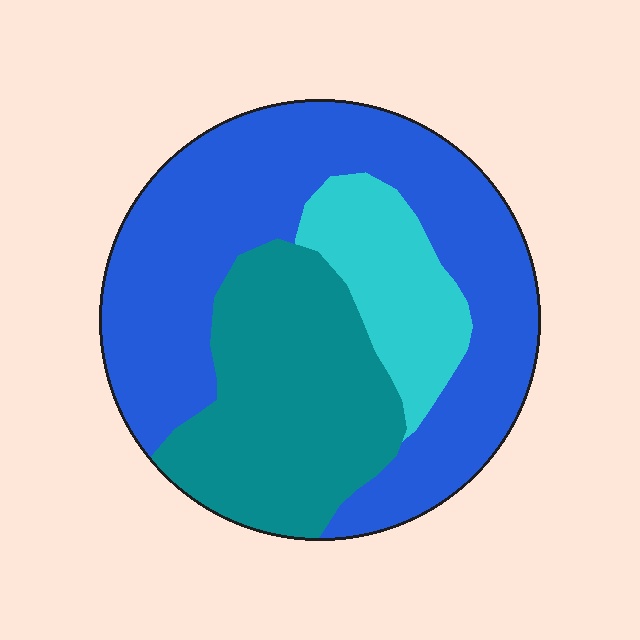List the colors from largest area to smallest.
From largest to smallest: blue, teal, cyan.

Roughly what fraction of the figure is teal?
Teal covers roughly 30% of the figure.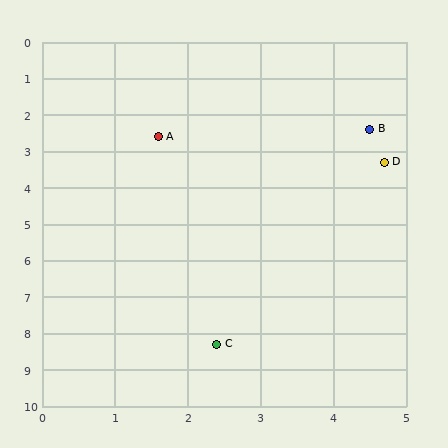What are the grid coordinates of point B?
Point B is at approximately (4.5, 2.4).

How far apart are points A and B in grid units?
Points A and B are about 2.9 grid units apart.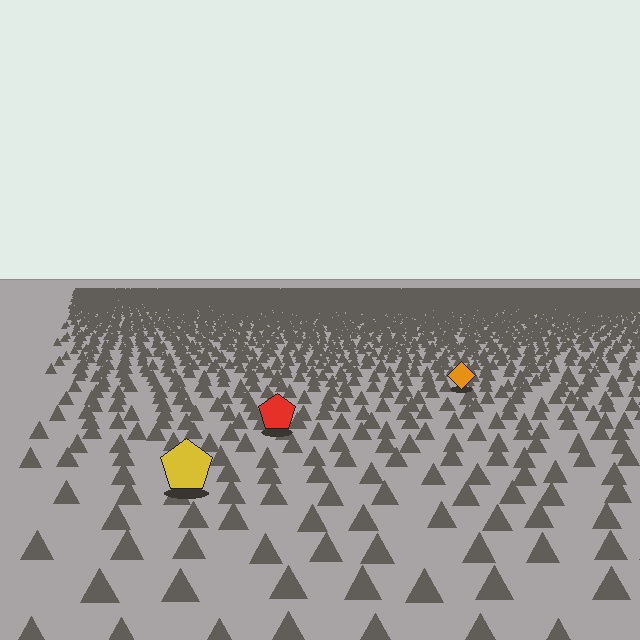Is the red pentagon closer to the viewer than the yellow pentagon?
No. The yellow pentagon is closer — you can tell from the texture gradient: the ground texture is coarser near it.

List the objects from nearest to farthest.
From nearest to farthest: the yellow pentagon, the red pentagon, the orange diamond.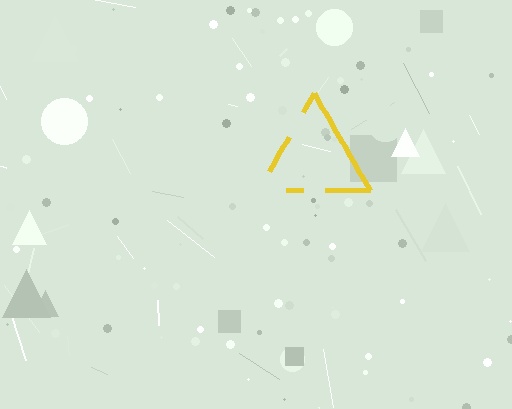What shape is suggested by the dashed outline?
The dashed outline suggests a triangle.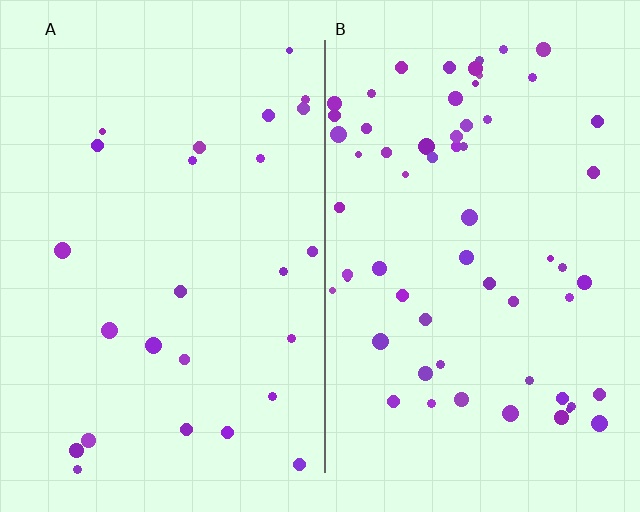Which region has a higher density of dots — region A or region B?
B (the right).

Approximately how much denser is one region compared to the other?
Approximately 2.5× — region B over region A.